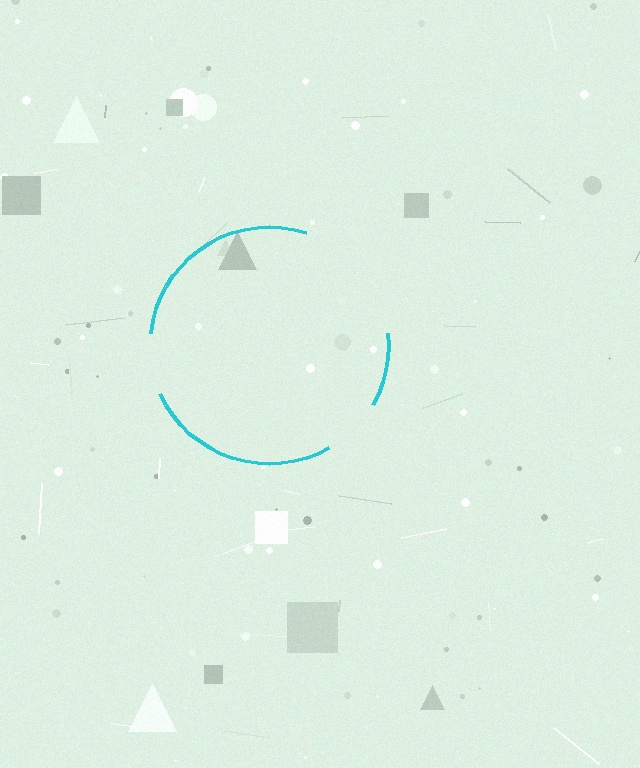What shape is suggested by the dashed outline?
The dashed outline suggests a circle.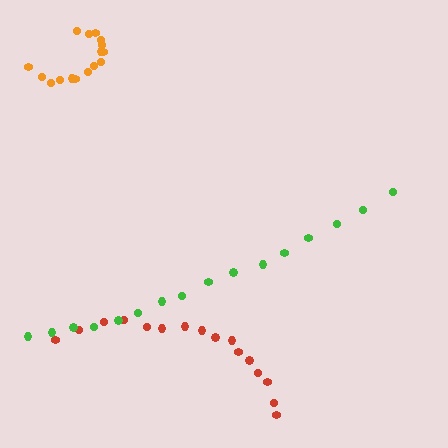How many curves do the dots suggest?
There are 3 distinct paths.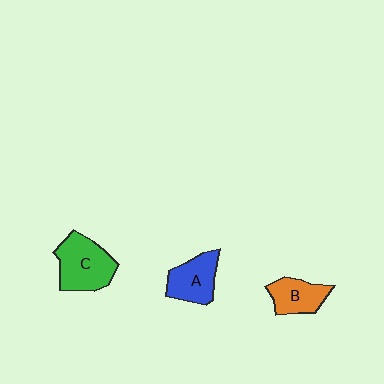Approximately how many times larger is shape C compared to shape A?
Approximately 1.3 times.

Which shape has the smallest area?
Shape B (orange).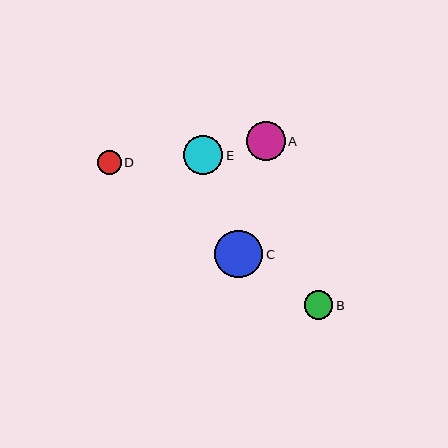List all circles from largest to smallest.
From largest to smallest: C, E, A, B, D.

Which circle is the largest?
Circle C is the largest with a size of approximately 48 pixels.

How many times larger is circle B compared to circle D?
Circle B is approximately 1.2 times the size of circle D.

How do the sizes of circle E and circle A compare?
Circle E and circle A are approximately the same size.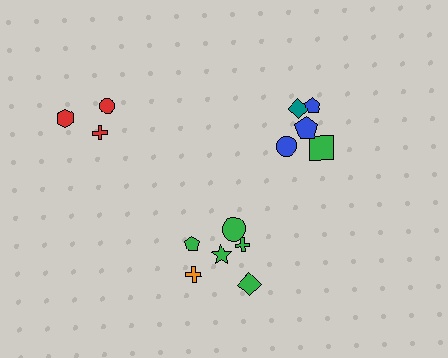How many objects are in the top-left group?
There are 3 objects.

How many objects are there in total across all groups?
There are 14 objects.